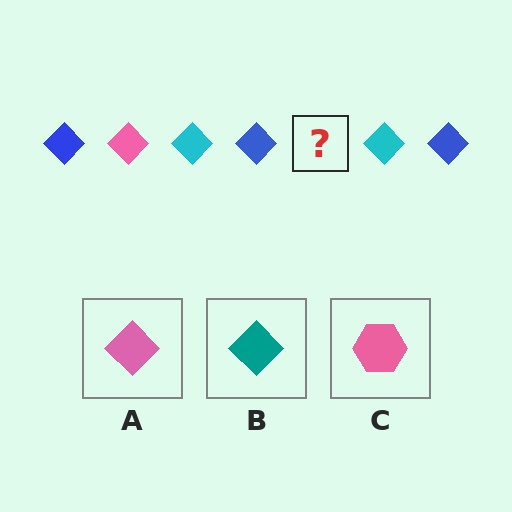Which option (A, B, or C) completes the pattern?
A.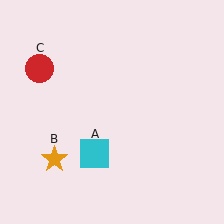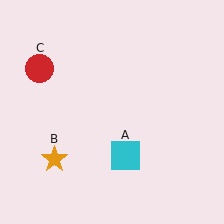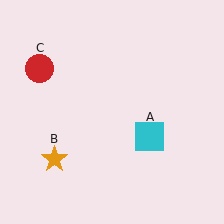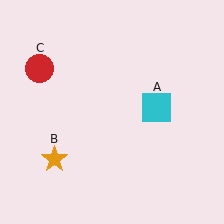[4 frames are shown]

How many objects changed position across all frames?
1 object changed position: cyan square (object A).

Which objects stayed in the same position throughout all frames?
Orange star (object B) and red circle (object C) remained stationary.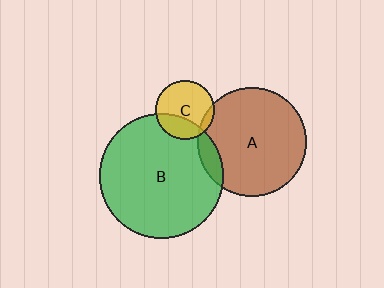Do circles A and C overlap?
Yes.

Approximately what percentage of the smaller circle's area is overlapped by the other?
Approximately 10%.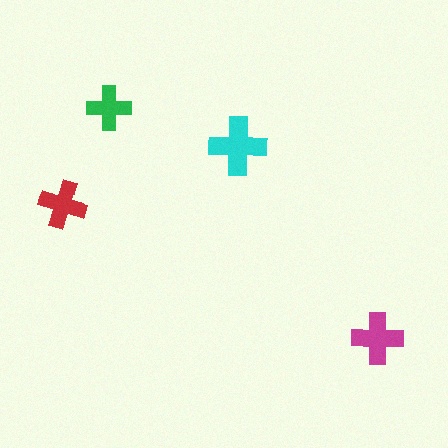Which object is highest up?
The green cross is topmost.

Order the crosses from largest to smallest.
the cyan one, the magenta one, the red one, the green one.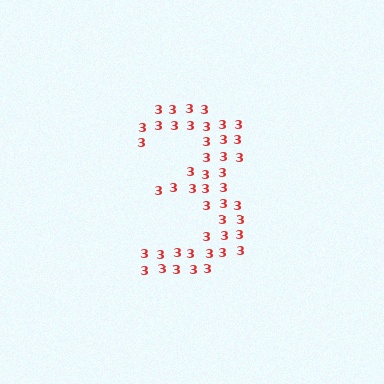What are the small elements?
The small elements are digit 3's.